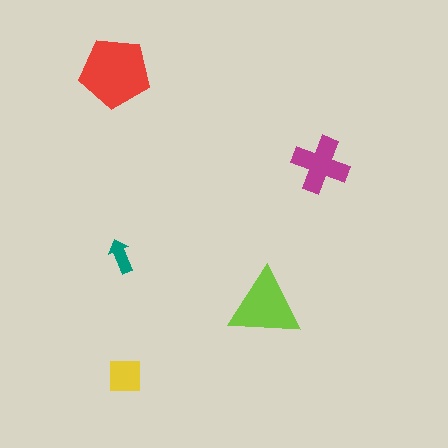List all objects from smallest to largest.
The teal arrow, the yellow square, the magenta cross, the lime triangle, the red pentagon.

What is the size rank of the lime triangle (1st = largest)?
2nd.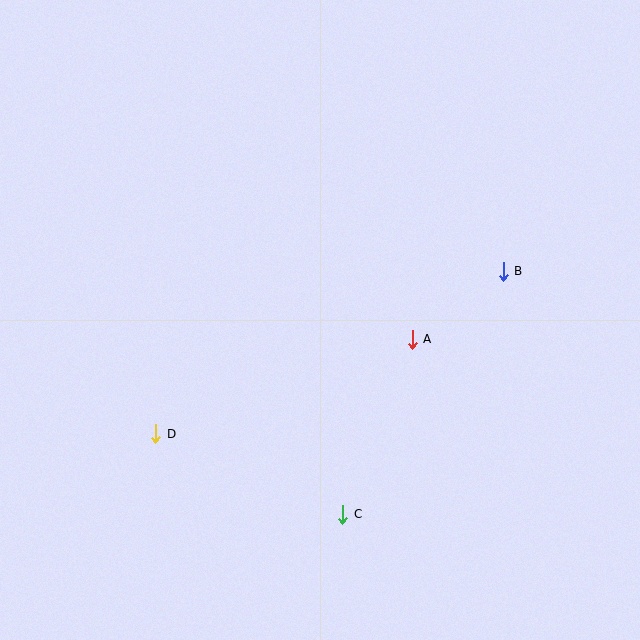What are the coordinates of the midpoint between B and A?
The midpoint between B and A is at (458, 305).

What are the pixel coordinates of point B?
Point B is at (503, 271).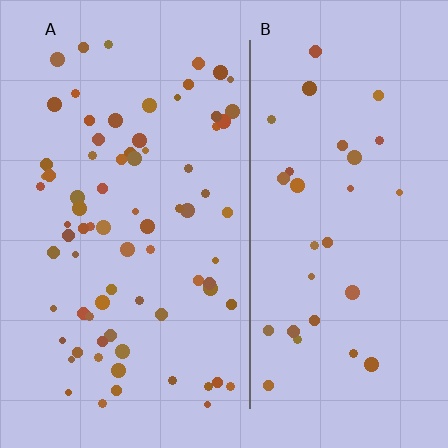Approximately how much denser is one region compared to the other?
Approximately 2.5× — region A over region B.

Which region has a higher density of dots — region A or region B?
A (the left).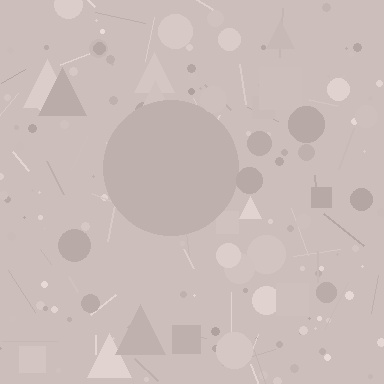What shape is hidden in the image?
A circle is hidden in the image.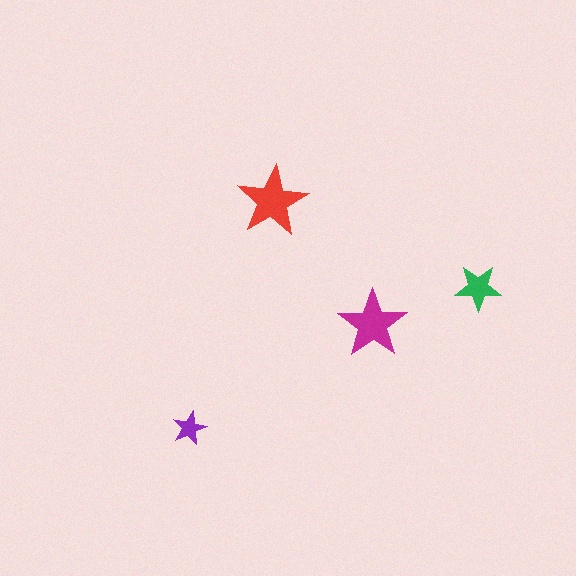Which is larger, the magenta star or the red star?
The red one.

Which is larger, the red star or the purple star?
The red one.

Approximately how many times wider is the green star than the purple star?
About 1.5 times wider.